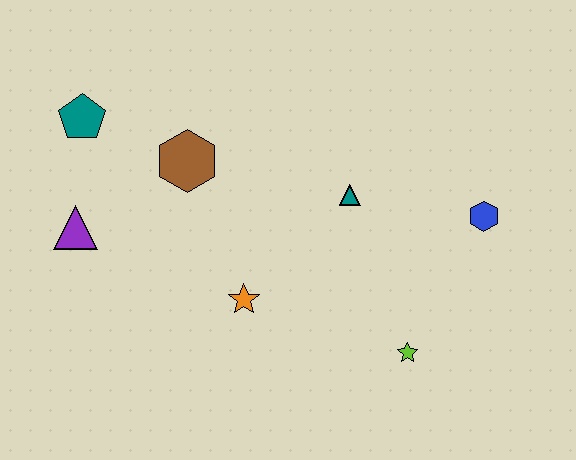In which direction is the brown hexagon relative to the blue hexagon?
The brown hexagon is to the left of the blue hexagon.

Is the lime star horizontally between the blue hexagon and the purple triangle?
Yes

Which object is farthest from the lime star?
The teal pentagon is farthest from the lime star.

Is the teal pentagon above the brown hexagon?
Yes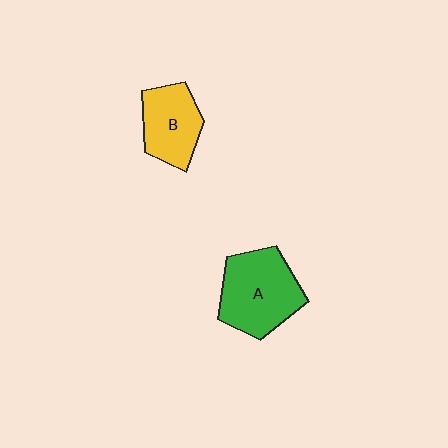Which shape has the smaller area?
Shape B (yellow).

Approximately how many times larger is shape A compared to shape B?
Approximately 1.4 times.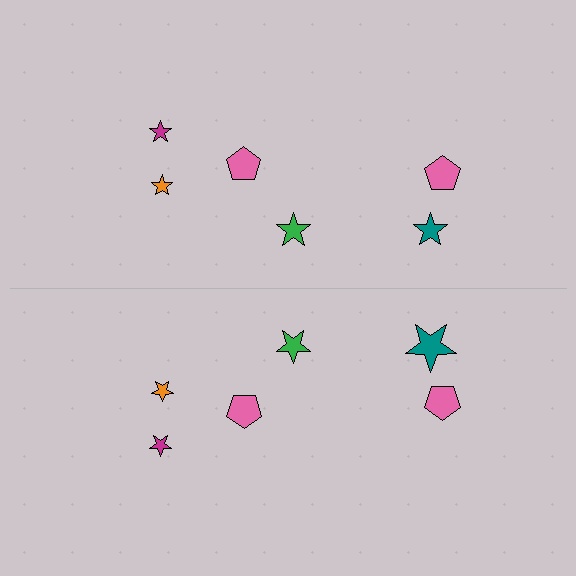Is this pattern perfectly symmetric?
No, the pattern is not perfectly symmetric. The teal star on the bottom side has a different size than its mirror counterpart.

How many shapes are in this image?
There are 12 shapes in this image.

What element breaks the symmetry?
The teal star on the bottom side has a different size than its mirror counterpart.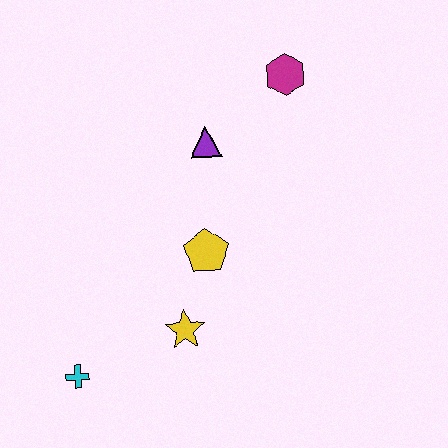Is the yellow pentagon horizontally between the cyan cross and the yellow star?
No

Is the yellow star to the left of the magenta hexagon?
Yes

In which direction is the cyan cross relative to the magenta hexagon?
The cyan cross is below the magenta hexagon.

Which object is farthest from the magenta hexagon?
The cyan cross is farthest from the magenta hexagon.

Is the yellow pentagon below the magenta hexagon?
Yes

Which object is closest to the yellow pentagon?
The yellow star is closest to the yellow pentagon.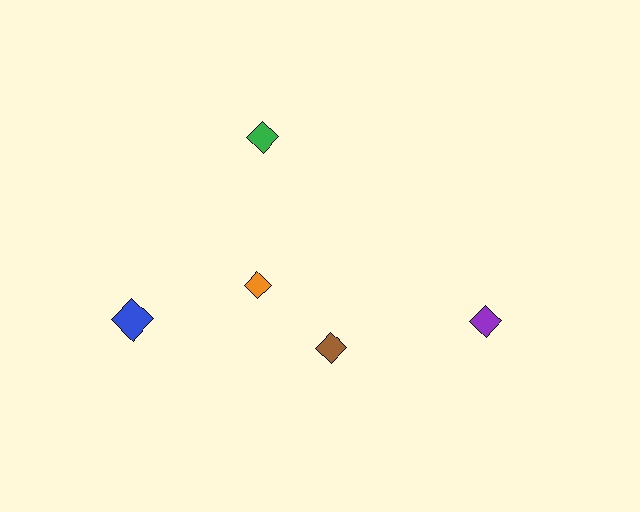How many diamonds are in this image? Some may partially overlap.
There are 5 diamonds.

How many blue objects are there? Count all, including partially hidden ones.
There is 1 blue object.